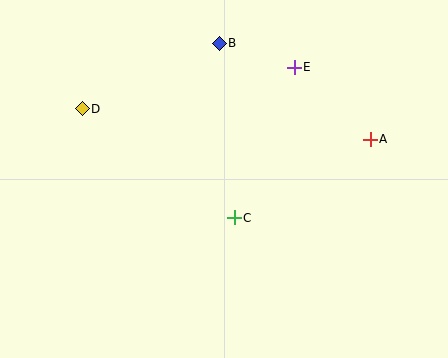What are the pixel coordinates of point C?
Point C is at (234, 218).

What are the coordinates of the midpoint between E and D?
The midpoint between E and D is at (188, 88).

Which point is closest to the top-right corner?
Point A is closest to the top-right corner.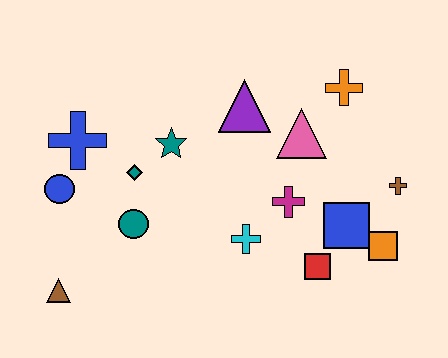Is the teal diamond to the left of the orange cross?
Yes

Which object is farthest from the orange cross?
The brown triangle is farthest from the orange cross.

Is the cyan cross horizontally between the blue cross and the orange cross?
Yes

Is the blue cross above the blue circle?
Yes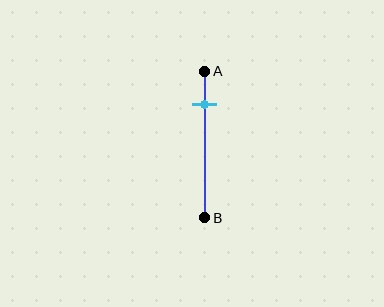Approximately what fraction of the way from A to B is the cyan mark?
The cyan mark is approximately 25% of the way from A to B.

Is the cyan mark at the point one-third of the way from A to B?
No, the mark is at about 25% from A, not at the 33% one-third point.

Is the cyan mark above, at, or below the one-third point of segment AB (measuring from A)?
The cyan mark is above the one-third point of segment AB.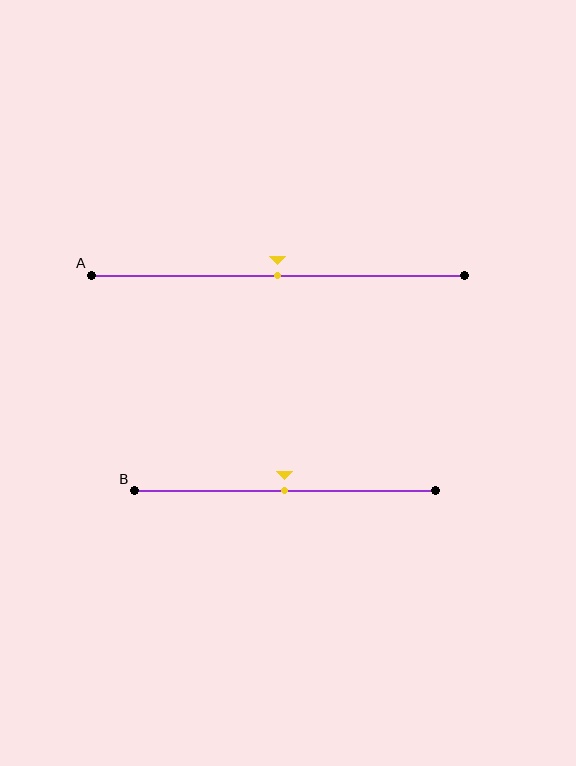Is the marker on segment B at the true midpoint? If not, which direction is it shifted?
Yes, the marker on segment B is at the true midpoint.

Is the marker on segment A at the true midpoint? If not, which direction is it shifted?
Yes, the marker on segment A is at the true midpoint.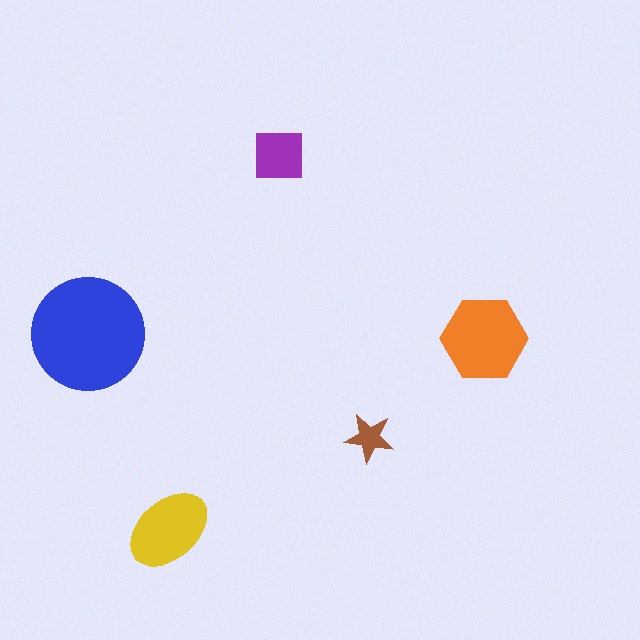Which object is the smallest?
The brown star.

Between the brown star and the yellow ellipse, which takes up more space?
The yellow ellipse.